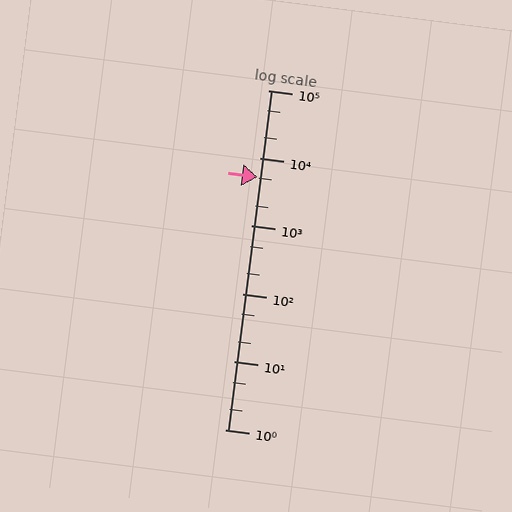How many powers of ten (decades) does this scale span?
The scale spans 5 decades, from 1 to 100000.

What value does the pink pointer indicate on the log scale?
The pointer indicates approximately 5200.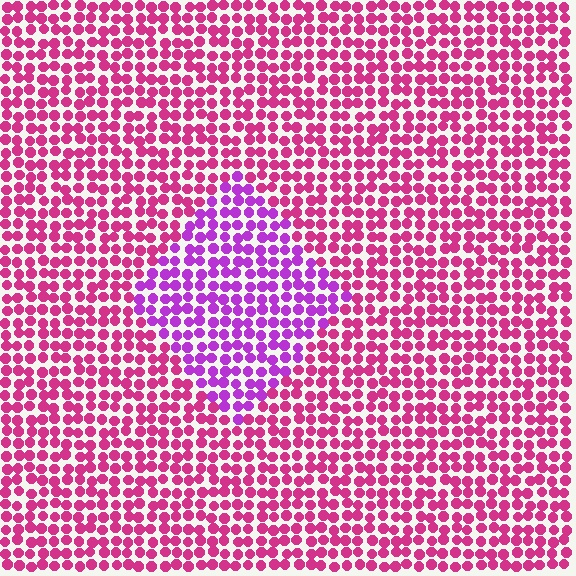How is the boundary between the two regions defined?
The boundary is defined purely by a slight shift in hue (about 38 degrees). Spacing, size, and orientation are identical on both sides.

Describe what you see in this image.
The image is filled with small magenta elements in a uniform arrangement. A diamond-shaped region is visible where the elements are tinted to a slightly different hue, forming a subtle color boundary.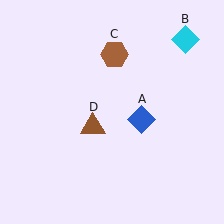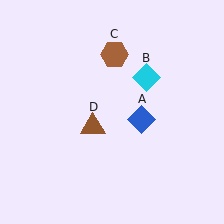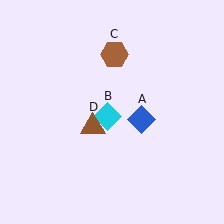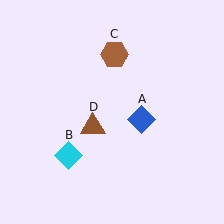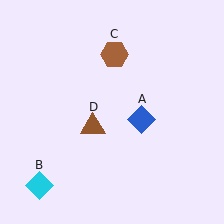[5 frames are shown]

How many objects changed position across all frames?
1 object changed position: cyan diamond (object B).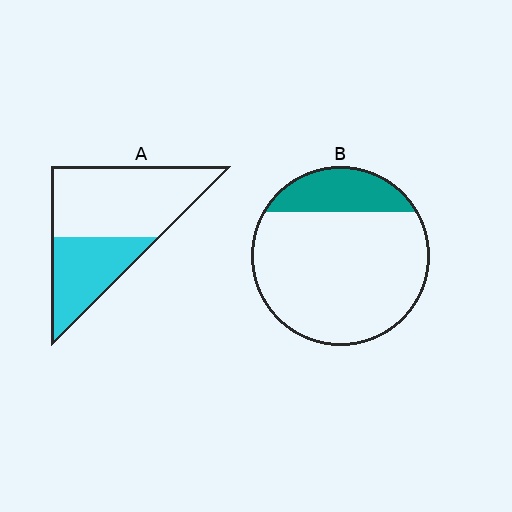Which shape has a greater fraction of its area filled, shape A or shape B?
Shape A.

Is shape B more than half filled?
No.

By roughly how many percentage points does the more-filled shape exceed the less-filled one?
By roughly 15 percentage points (A over B).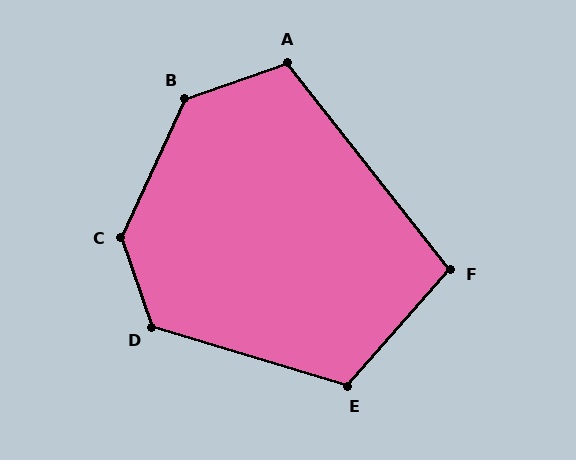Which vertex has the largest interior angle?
C, at approximately 136 degrees.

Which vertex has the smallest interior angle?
F, at approximately 100 degrees.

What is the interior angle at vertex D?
Approximately 126 degrees (obtuse).